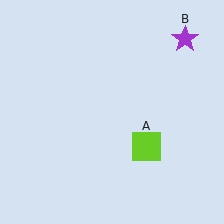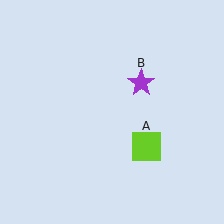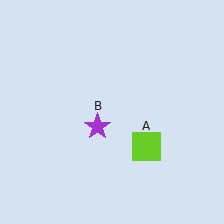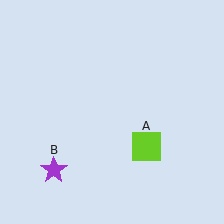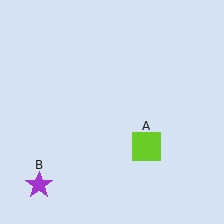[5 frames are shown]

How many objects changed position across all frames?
1 object changed position: purple star (object B).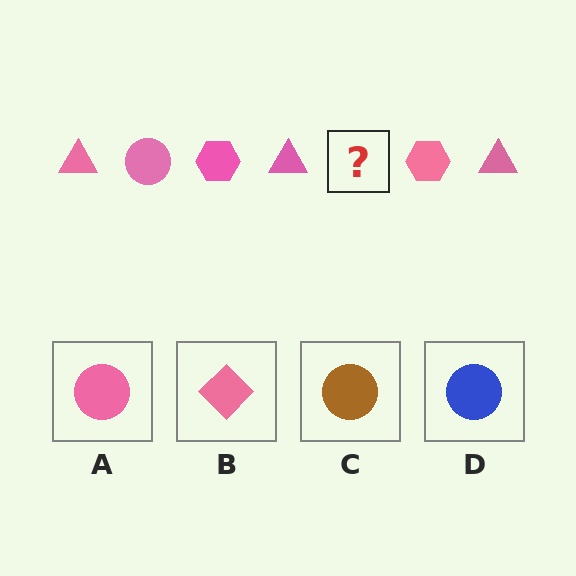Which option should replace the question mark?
Option A.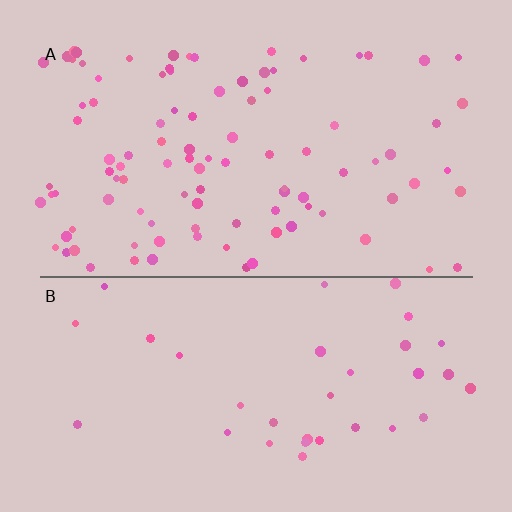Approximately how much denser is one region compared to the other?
Approximately 2.9× — region A over region B.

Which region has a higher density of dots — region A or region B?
A (the top).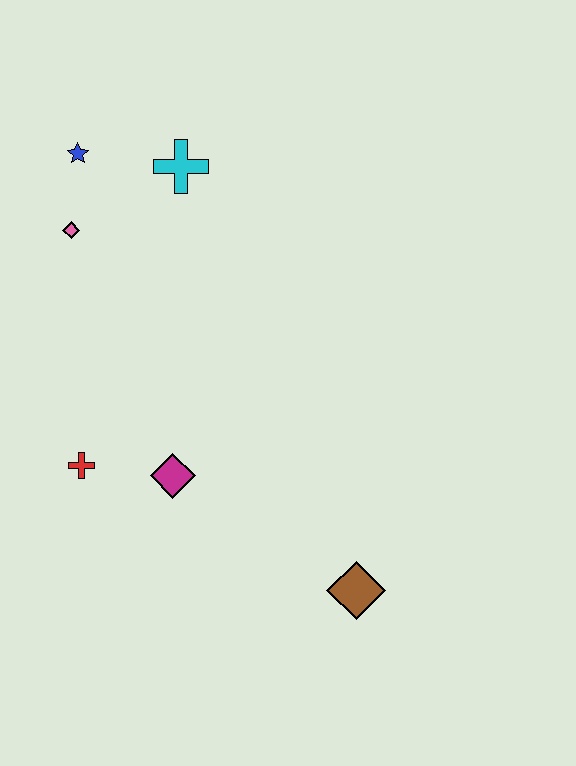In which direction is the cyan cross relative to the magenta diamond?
The cyan cross is above the magenta diamond.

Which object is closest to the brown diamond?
The magenta diamond is closest to the brown diamond.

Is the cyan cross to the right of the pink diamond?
Yes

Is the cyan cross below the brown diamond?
No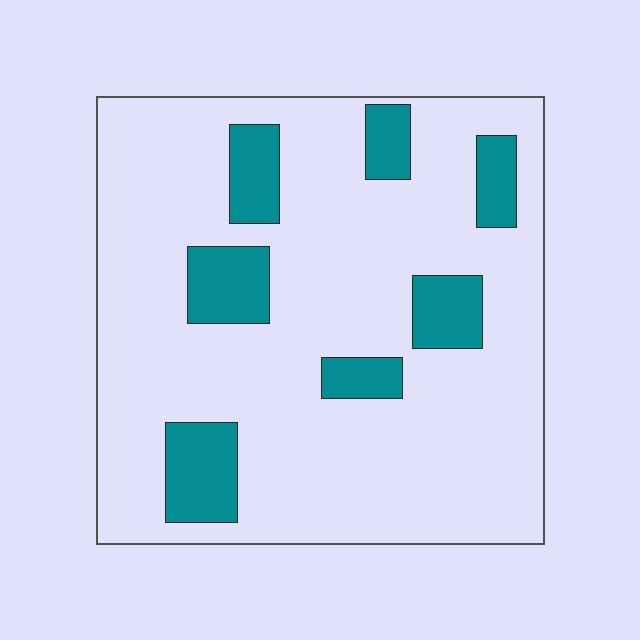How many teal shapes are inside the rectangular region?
7.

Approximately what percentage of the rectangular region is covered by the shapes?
Approximately 15%.